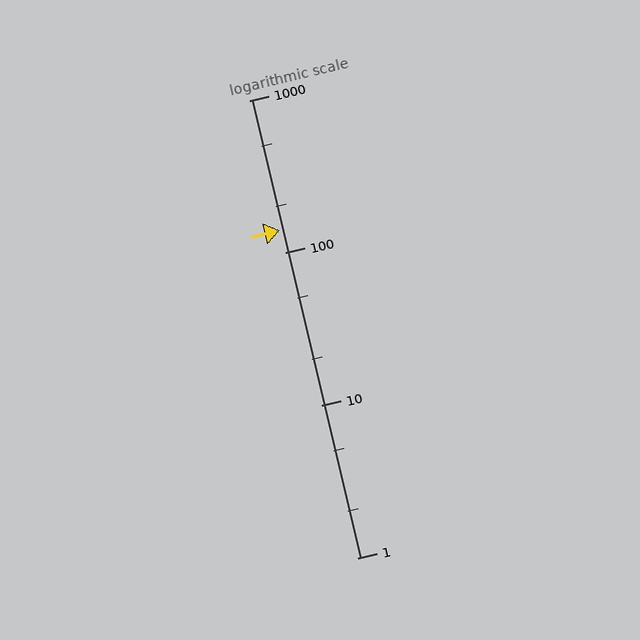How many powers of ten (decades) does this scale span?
The scale spans 3 decades, from 1 to 1000.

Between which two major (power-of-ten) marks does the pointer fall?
The pointer is between 100 and 1000.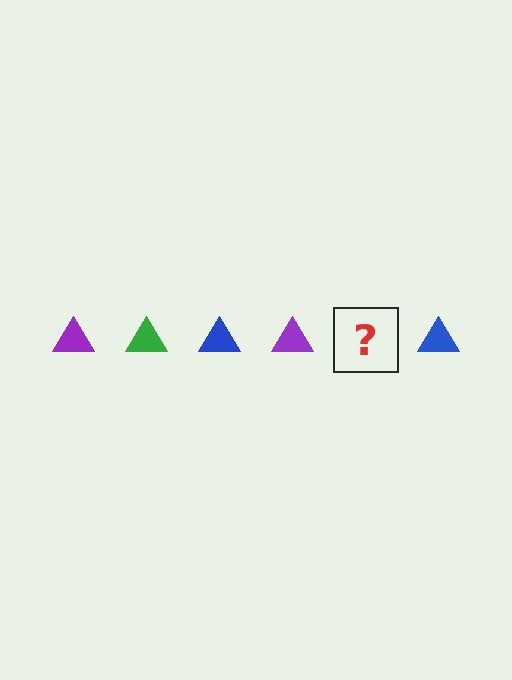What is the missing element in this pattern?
The missing element is a green triangle.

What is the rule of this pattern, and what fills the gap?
The rule is that the pattern cycles through purple, green, blue triangles. The gap should be filled with a green triangle.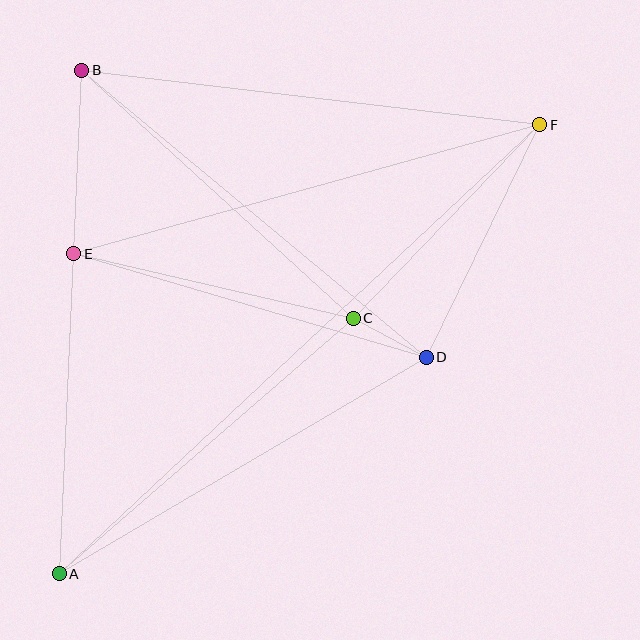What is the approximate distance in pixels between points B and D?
The distance between B and D is approximately 448 pixels.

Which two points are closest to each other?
Points C and D are closest to each other.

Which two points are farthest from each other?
Points A and F are farthest from each other.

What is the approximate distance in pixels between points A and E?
The distance between A and E is approximately 320 pixels.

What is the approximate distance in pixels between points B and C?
The distance between B and C is approximately 367 pixels.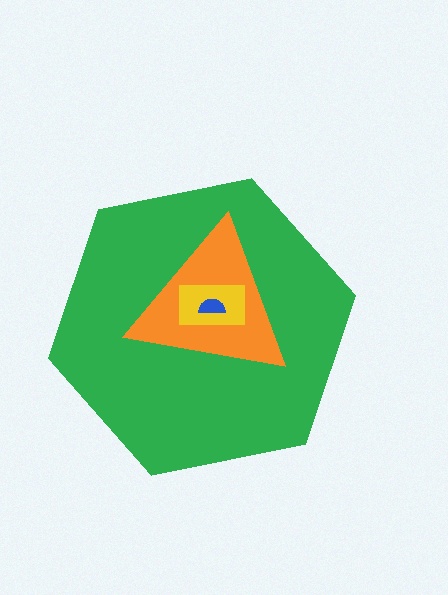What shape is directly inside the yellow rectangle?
The blue semicircle.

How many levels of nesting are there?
4.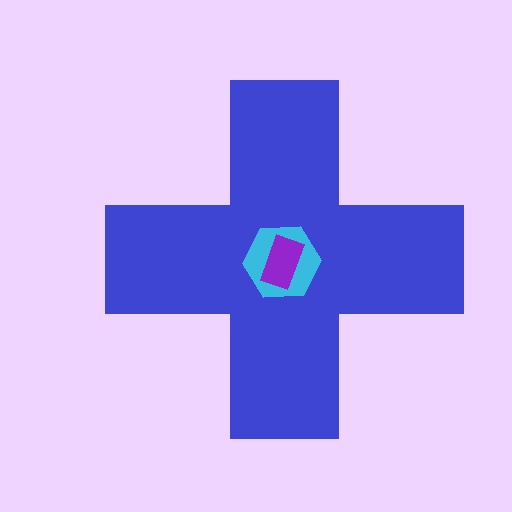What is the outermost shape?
The blue cross.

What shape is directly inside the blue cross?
The cyan hexagon.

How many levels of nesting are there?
3.